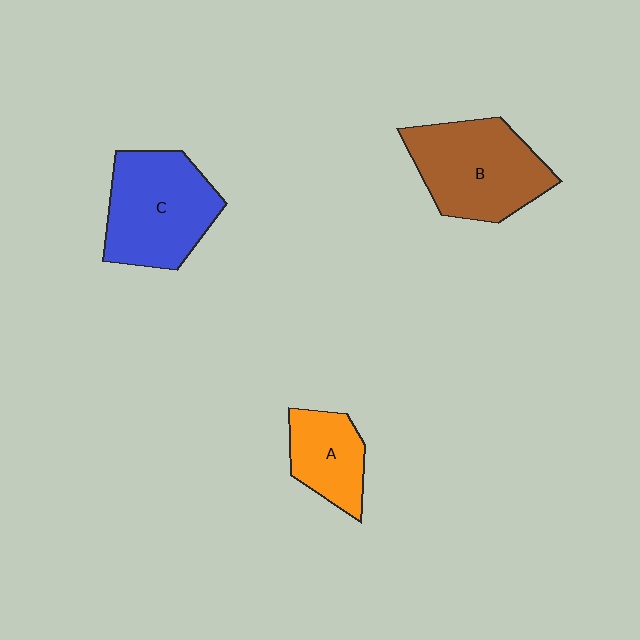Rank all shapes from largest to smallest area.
From largest to smallest: B (brown), C (blue), A (orange).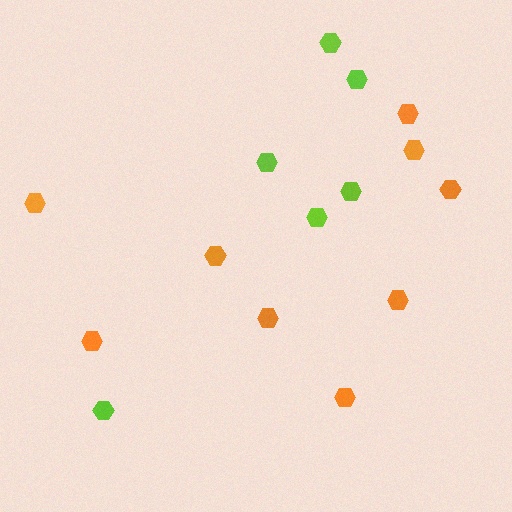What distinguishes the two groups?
There are 2 groups: one group of orange hexagons (9) and one group of lime hexagons (6).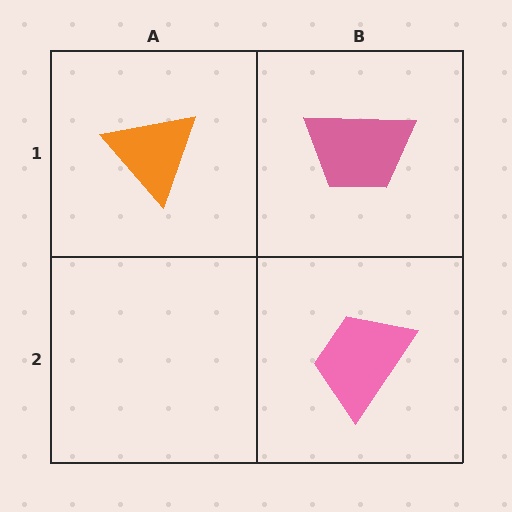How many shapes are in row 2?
1 shape.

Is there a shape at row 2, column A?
No, that cell is empty.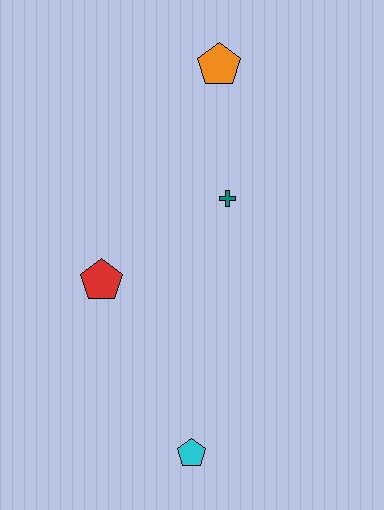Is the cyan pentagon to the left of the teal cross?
Yes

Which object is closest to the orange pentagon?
The teal cross is closest to the orange pentagon.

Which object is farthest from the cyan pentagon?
The orange pentagon is farthest from the cyan pentagon.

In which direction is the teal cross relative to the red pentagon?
The teal cross is to the right of the red pentagon.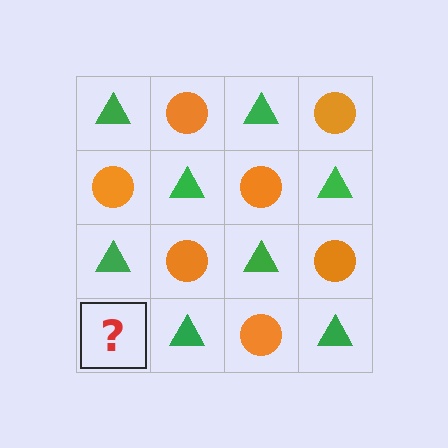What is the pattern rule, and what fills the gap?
The rule is that it alternates green triangle and orange circle in a checkerboard pattern. The gap should be filled with an orange circle.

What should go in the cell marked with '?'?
The missing cell should contain an orange circle.